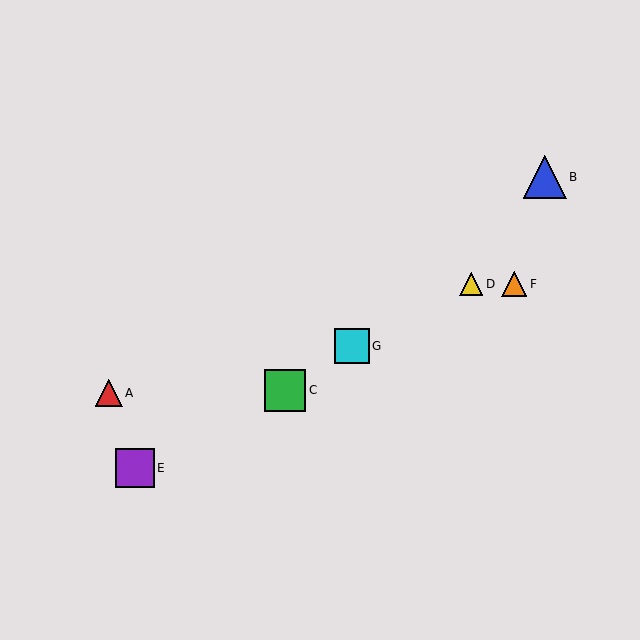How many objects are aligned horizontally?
2 objects (D, F) are aligned horizontally.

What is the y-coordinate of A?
Object A is at y≈393.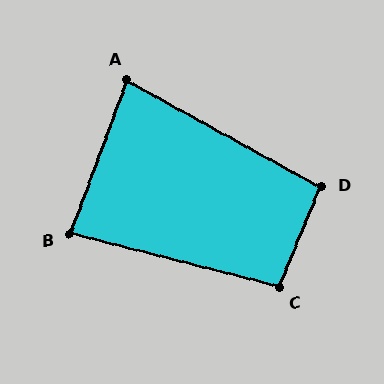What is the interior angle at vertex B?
Approximately 84 degrees (acute).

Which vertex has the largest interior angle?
C, at approximately 98 degrees.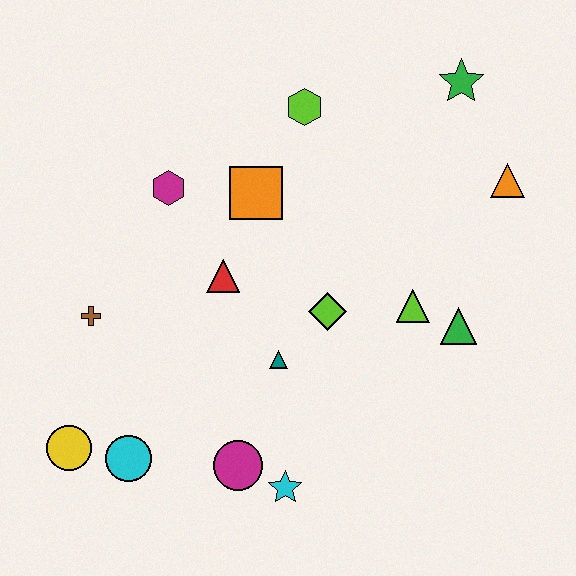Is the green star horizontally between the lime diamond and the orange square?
No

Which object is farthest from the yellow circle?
The green star is farthest from the yellow circle.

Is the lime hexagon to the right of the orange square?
Yes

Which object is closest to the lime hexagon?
The orange square is closest to the lime hexagon.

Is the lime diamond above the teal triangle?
Yes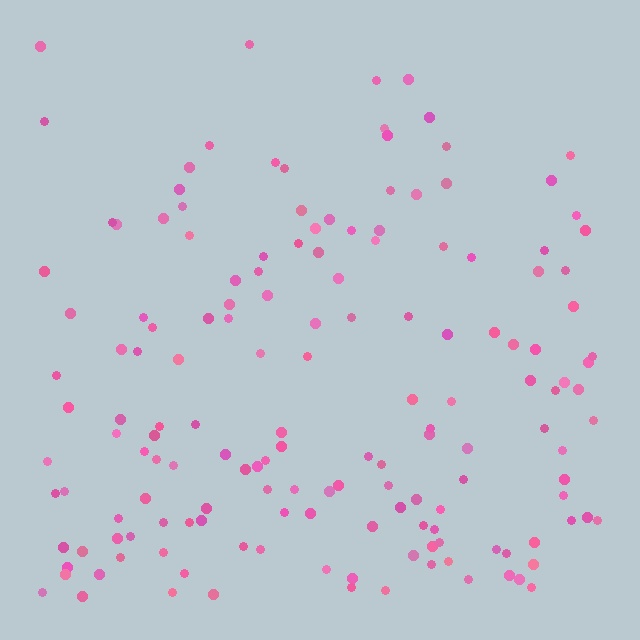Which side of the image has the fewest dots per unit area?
The top.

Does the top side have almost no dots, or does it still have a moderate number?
Still a moderate number, just noticeably fewer than the bottom.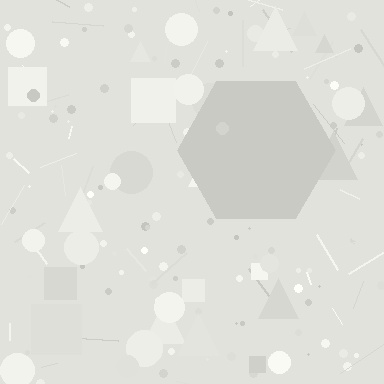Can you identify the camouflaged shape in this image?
The camouflaged shape is a hexagon.